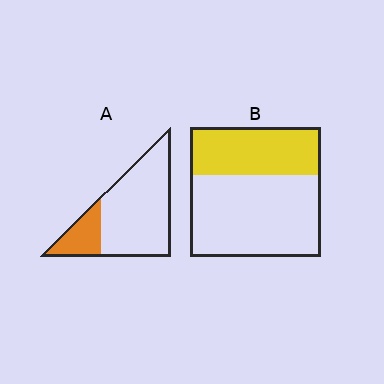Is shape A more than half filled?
No.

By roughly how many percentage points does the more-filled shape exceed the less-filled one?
By roughly 15 percentage points (B over A).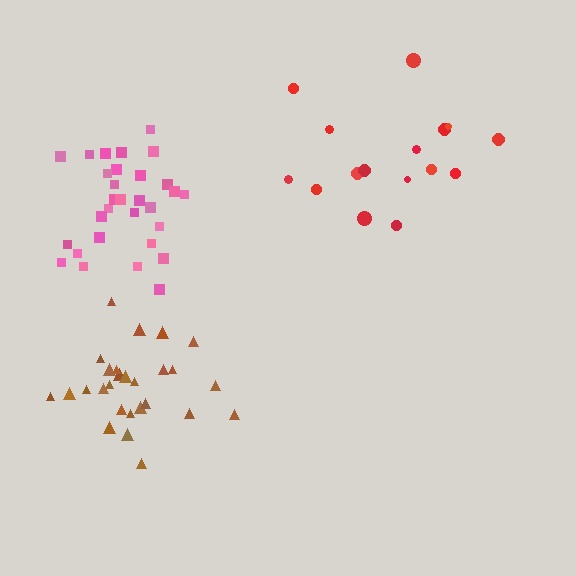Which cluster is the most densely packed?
Pink.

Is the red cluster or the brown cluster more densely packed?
Brown.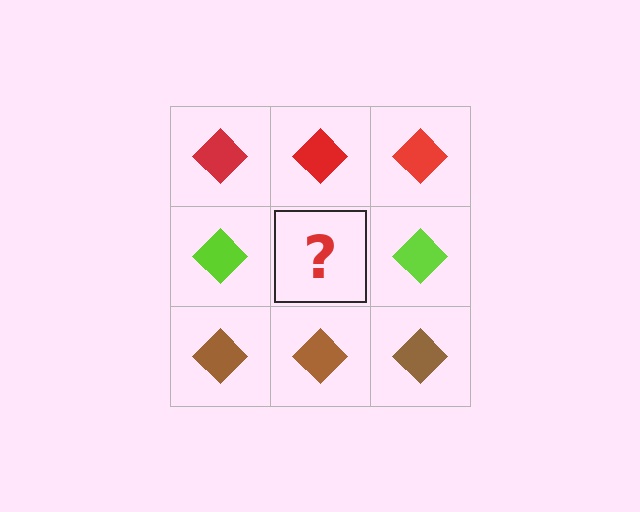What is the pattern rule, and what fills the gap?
The rule is that each row has a consistent color. The gap should be filled with a lime diamond.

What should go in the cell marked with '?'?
The missing cell should contain a lime diamond.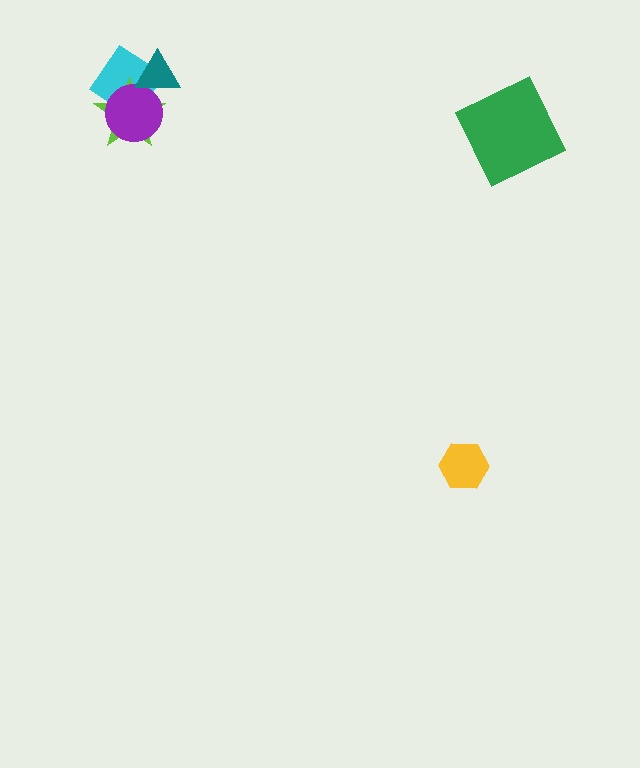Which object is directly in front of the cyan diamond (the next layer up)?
The lime star is directly in front of the cyan diamond.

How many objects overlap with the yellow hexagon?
0 objects overlap with the yellow hexagon.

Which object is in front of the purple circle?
The teal triangle is in front of the purple circle.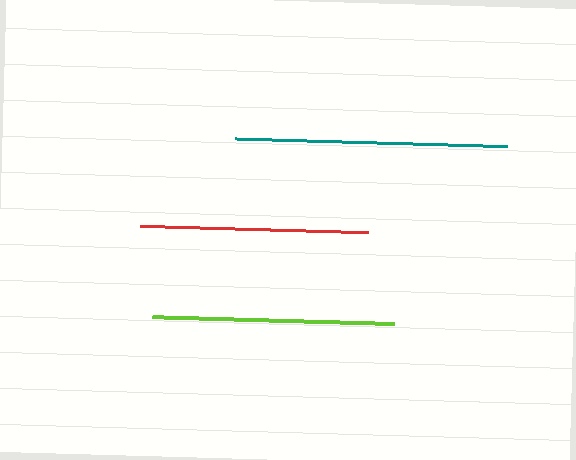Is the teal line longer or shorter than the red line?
The teal line is longer than the red line.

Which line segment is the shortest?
The red line is the shortest at approximately 228 pixels.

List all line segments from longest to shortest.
From longest to shortest: teal, lime, red.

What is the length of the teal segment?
The teal segment is approximately 273 pixels long.